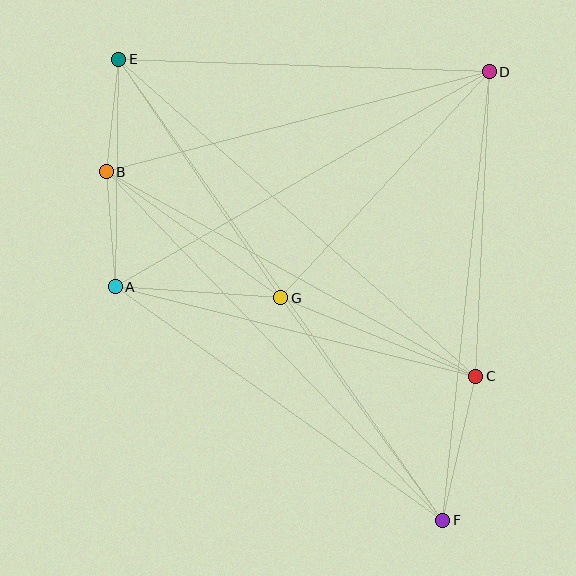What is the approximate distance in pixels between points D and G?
The distance between D and G is approximately 308 pixels.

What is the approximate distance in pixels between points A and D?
The distance between A and D is approximately 432 pixels.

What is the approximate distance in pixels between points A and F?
The distance between A and F is approximately 402 pixels.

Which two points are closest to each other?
Points B and E are closest to each other.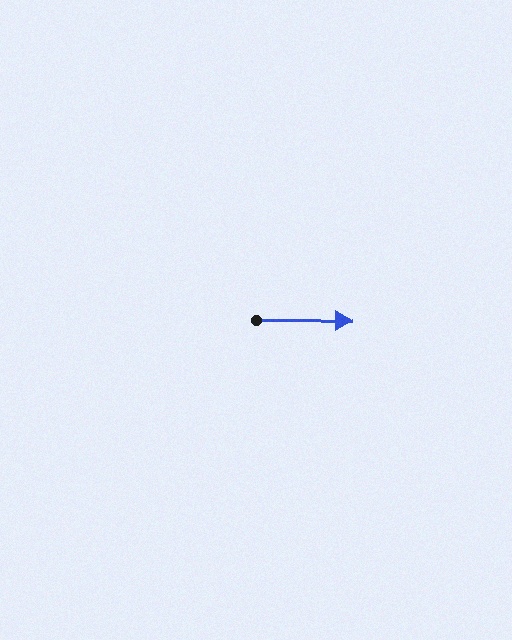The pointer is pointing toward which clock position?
Roughly 3 o'clock.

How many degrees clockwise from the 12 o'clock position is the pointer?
Approximately 90 degrees.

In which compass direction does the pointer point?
East.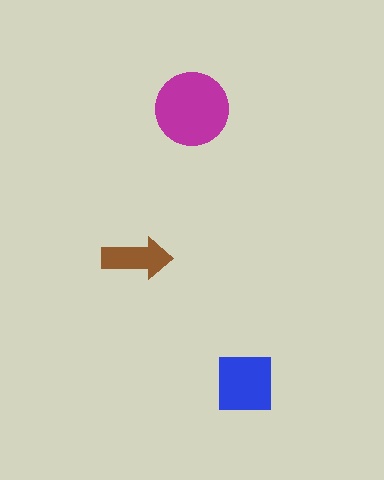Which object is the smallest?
The brown arrow.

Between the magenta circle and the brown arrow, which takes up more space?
The magenta circle.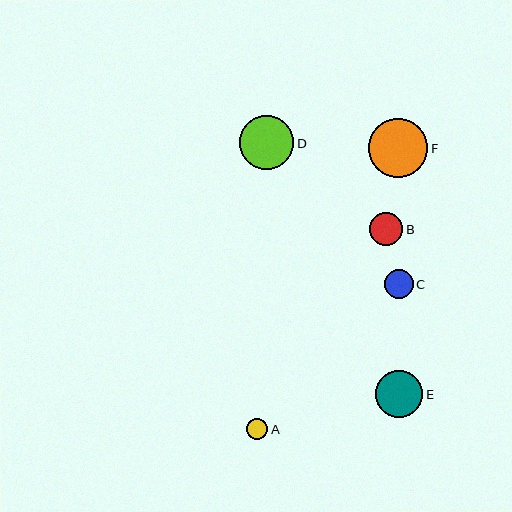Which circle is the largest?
Circle F is the largest with a size of approximately 59 pixels.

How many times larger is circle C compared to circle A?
Circle C is approximately 1.3 times the size of circle A.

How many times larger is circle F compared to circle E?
Circle F is approximately 1.3 times the size of circle E.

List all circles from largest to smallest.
From largest to smallest: F, D, E, B, C, A.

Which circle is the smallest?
Circle A is the smallest with a size of approximately 22 pixels.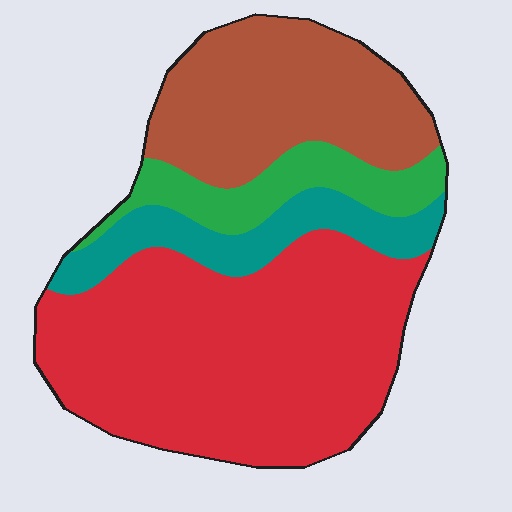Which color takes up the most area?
Red, at roughly 50%.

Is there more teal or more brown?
Brown.